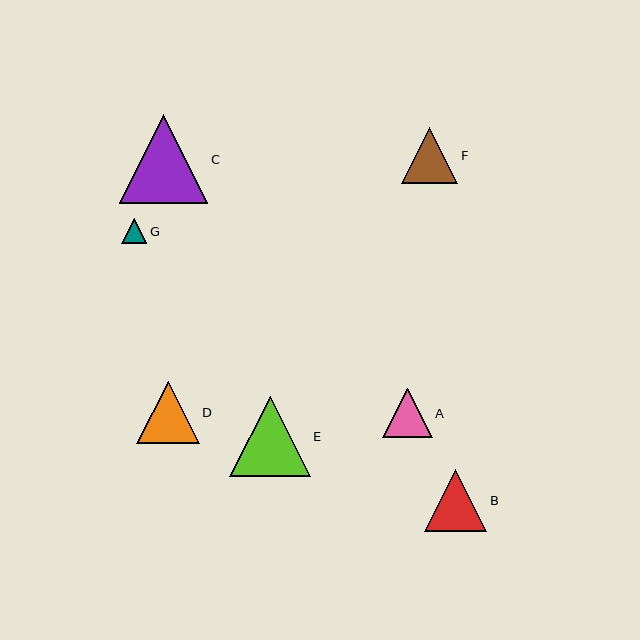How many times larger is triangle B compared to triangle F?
Triangle B is approximately 1.1 times the size of triangle F.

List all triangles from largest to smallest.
From largest to smallest: C, E, D, B, F, A, G.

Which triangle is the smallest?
Triangle G is the smallest with a size of approximately 25 pixels.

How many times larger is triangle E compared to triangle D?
Triangle E is approximately 1.3 times the size of triangle D.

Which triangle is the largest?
Triangle C is the largest with a size of approximately 88 pixels.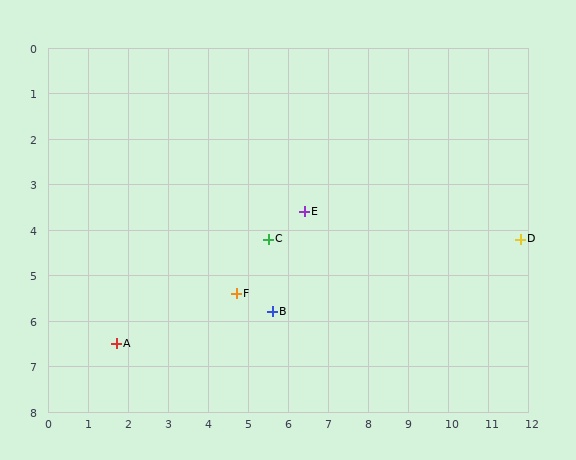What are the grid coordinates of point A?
Point A is at approximately (1.7, 6.5).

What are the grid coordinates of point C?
Point C is at approximately (5.5, 4.2).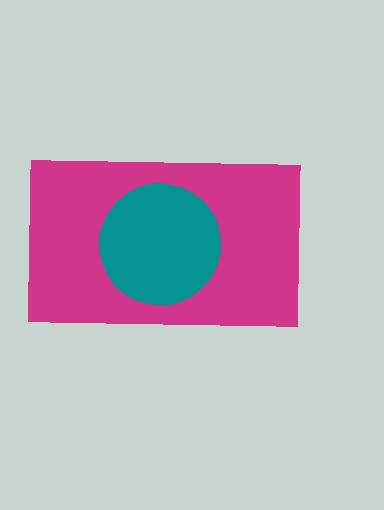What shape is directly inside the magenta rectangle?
The teal circle.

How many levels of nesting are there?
2.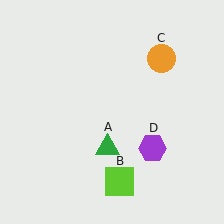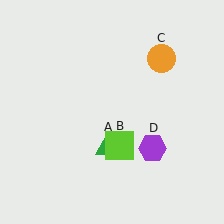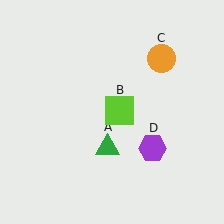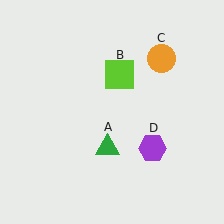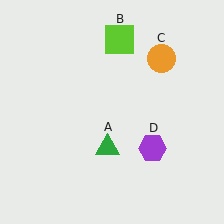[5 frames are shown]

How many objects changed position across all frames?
1 object changed position: lime square (object B).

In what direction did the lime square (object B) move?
The lime square (object B) moved up.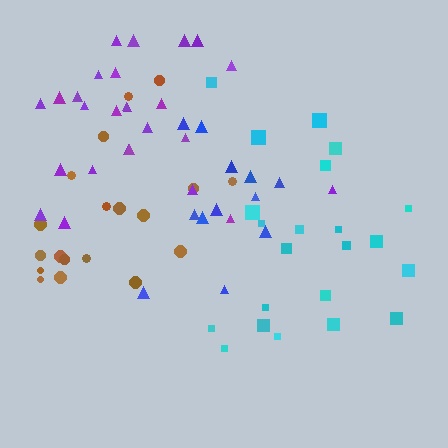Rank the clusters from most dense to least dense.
purple, cyan, brown, blue.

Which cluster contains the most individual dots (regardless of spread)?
Purple (26).